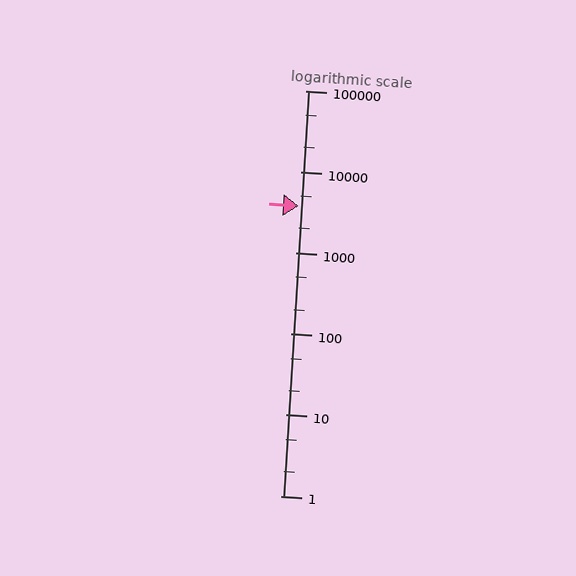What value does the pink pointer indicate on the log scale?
The pointer indicates approximately 3800.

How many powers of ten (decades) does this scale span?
The scale spans 5 decades, from 1 to 100000.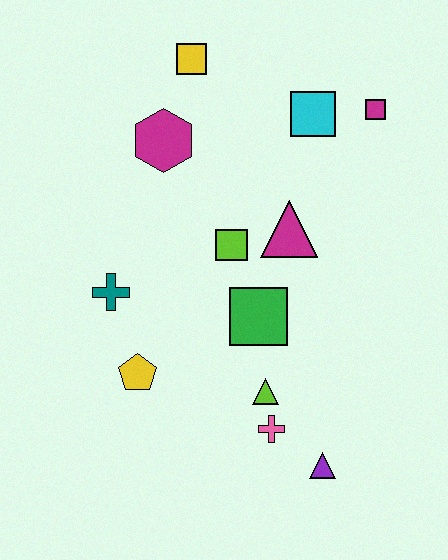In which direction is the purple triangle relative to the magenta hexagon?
The purple triangle is below the magenta hexagon.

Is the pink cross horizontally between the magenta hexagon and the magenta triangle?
Yes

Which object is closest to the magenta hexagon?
The yellow square is closest to the magenta hexagon.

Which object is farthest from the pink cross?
The yellow square is farthest from the pink cross.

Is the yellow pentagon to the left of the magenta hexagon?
Yes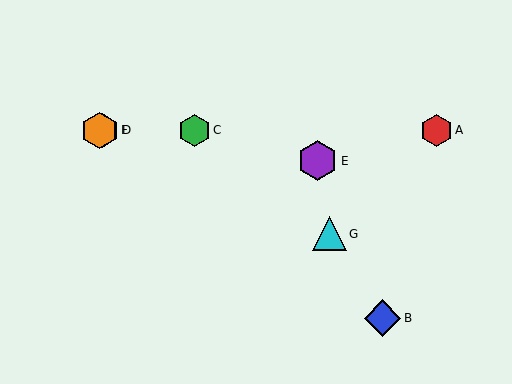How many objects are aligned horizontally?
4 objects (A, C, D, F) are aligned horizontally.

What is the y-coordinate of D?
Object D is at y≈130.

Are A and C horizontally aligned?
Yes, both are at y≈130.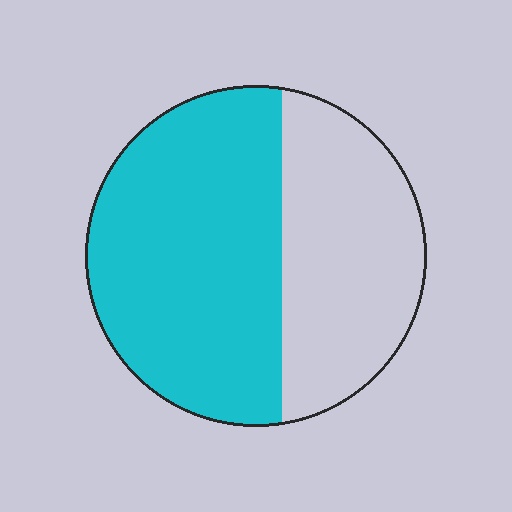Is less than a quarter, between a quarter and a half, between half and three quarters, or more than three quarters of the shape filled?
Between half and three quarters.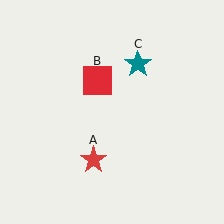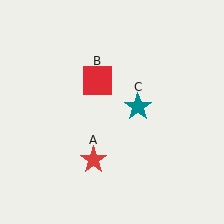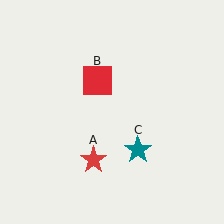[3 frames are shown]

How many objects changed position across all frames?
1 object changed position: teal star (object C).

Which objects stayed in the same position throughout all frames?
Red star (object A) and red square (object B) remained stationary.